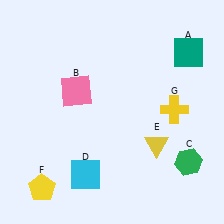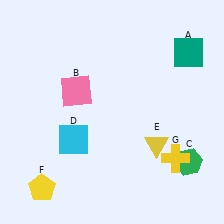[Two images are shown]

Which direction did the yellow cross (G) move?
The yellow cross (G) moved down.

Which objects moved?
The objects that moved are: the cyan square (D), the yellow cross (G).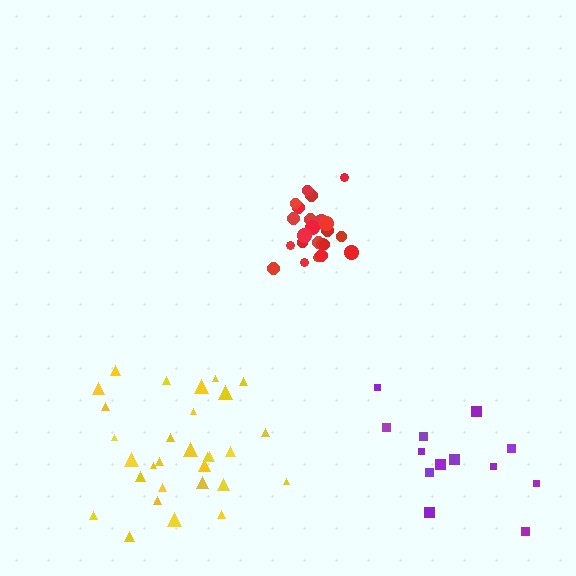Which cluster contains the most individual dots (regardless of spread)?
Yellow (30).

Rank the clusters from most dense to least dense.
red, yellow, purple.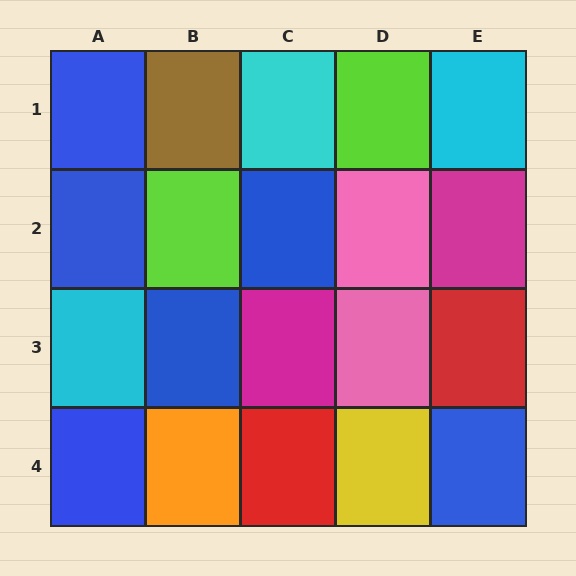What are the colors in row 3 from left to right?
Cyan, blue, magenta, pink, red.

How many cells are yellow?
1 cell is yellow.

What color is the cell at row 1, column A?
Blue.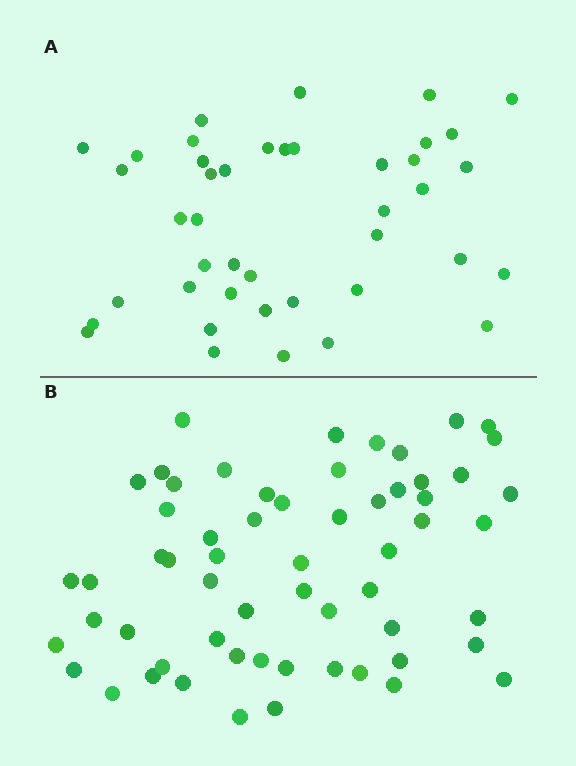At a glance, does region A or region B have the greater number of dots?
Region B (the bottom region) has more dots.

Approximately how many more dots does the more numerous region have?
Region B has approximately 20 more dots than region A.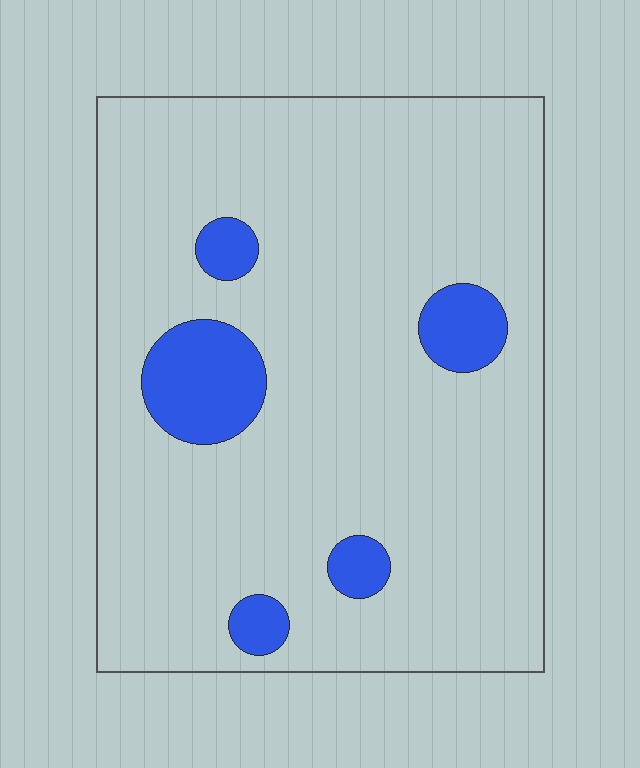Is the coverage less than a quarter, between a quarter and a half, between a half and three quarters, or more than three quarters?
Less than a quarter.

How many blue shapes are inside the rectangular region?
5.